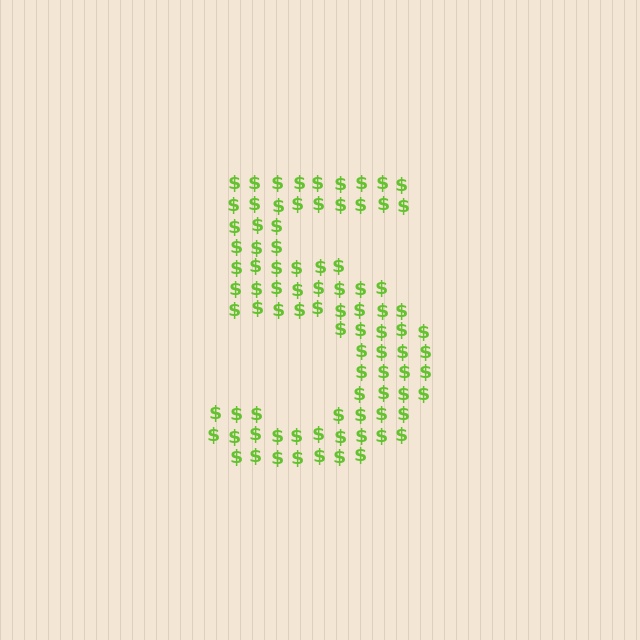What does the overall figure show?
The overall figure shows the digit 5.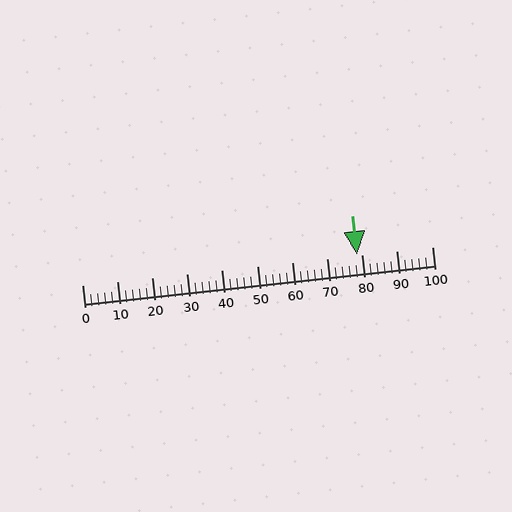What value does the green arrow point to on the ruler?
The green arrow points to approximately 79.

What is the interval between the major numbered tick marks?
The major tick marks are spaced 10 units apart.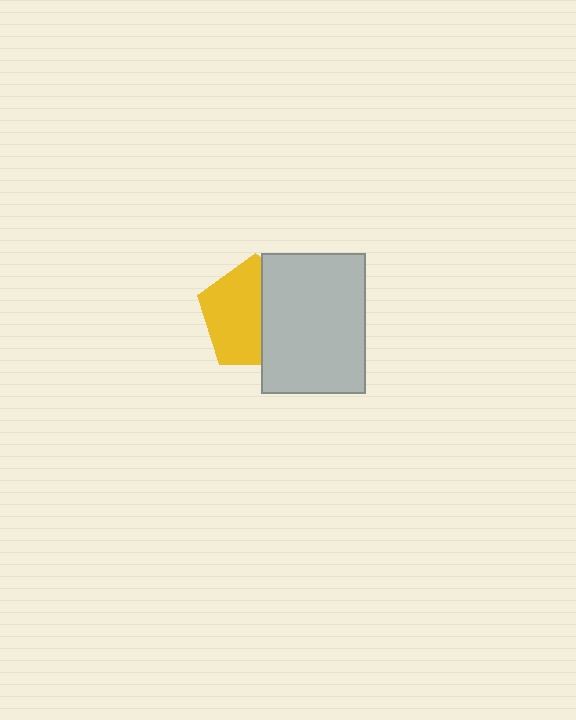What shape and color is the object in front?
The object in front is a light gray rectangle.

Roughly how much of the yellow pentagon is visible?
About half of it is visible (roughly 57%).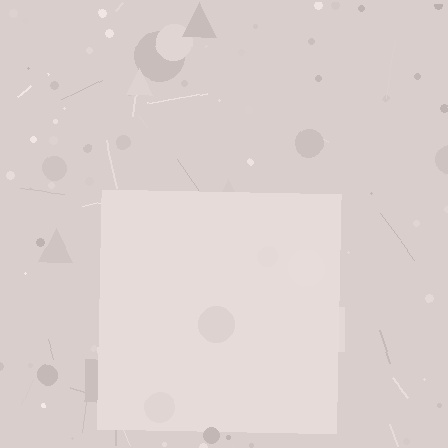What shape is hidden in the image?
A square is hidden in the image.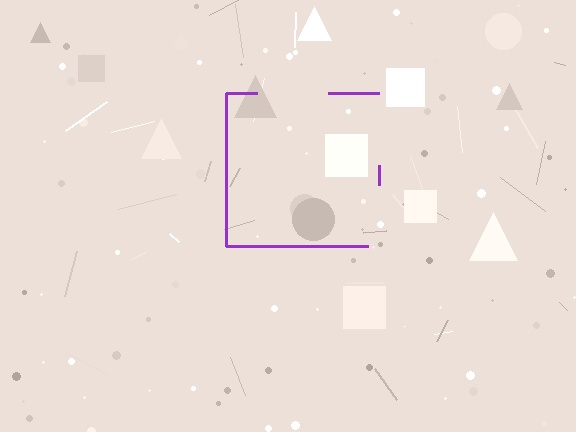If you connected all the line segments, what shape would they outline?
They would outline a square.